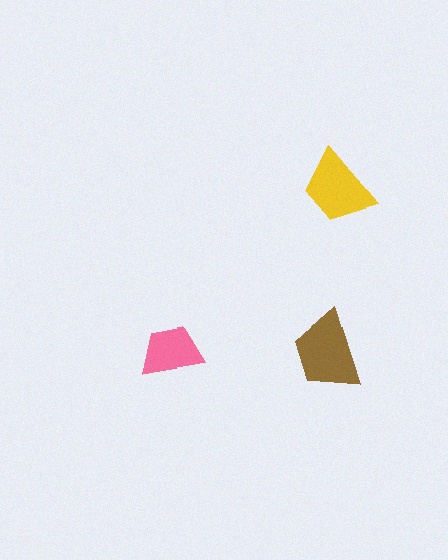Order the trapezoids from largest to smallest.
the brown one, the yellow one, the pink one.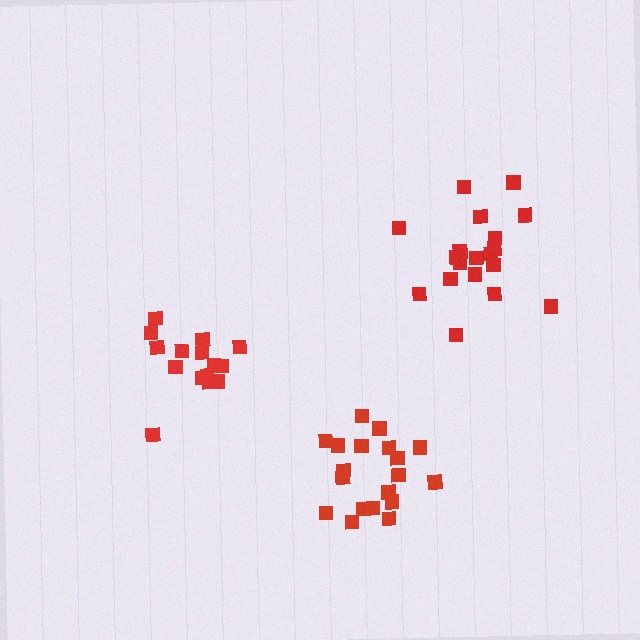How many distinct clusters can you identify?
There are 3 distinct clusters.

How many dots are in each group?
Group 1: 20 dots, Group 2: 15 dots, Group 3: 19 dots (54 total).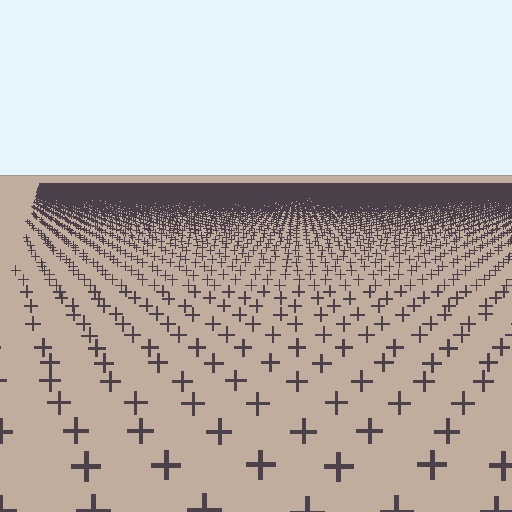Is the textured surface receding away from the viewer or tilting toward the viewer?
The surface is receding away from the viewer. Texture elements get smaller and denser toward the top.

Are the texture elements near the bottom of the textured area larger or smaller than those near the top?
Larger. Near the bottom, elements are closer to the viewer and appear at a bigger on-screen size.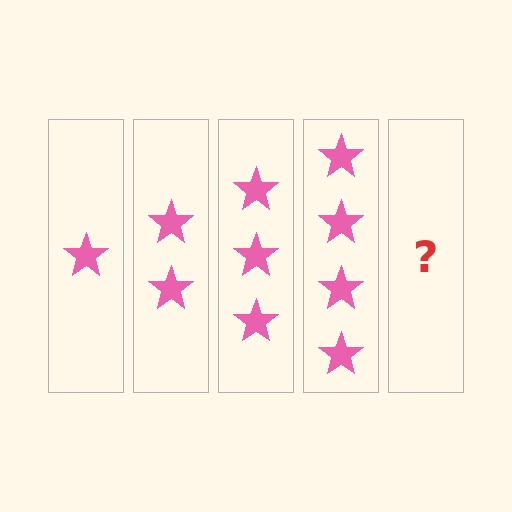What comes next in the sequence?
The next element should be 5 stars.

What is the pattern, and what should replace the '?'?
The pattern is that each step adds one more star. The '?' should be 5 stars.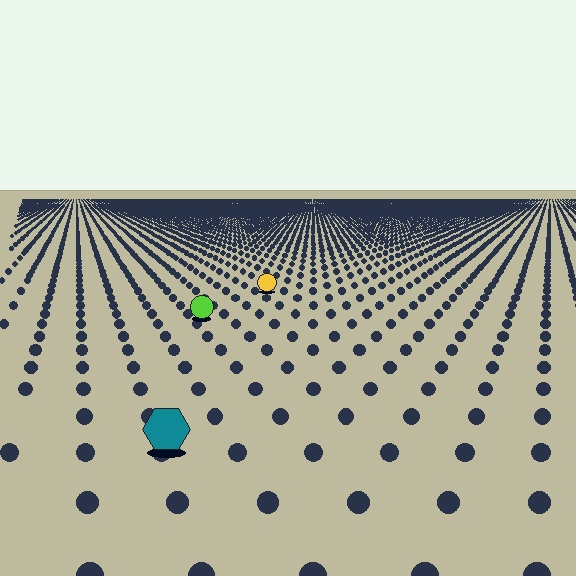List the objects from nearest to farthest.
From nearest to farthest: the teal hexagon, the lime circle, the yellow circle.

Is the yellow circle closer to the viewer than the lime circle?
No. The lime circle is closer — you can tell from the texture gradient: the ground texture is coarser near it.